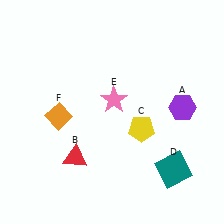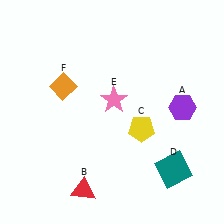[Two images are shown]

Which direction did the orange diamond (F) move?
The orange diamond (F) moved up.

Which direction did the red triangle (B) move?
The red triangle (B) moved down.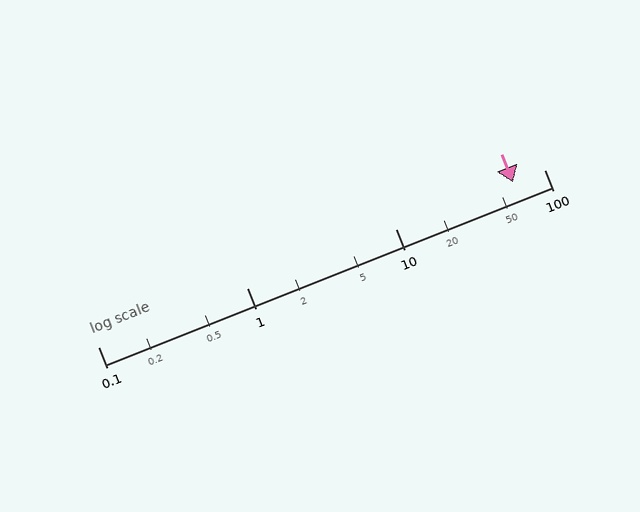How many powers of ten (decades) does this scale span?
The scale spans 3 decades, from 0.1 to 100.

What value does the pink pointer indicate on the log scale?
The pointer indicates approximately 62.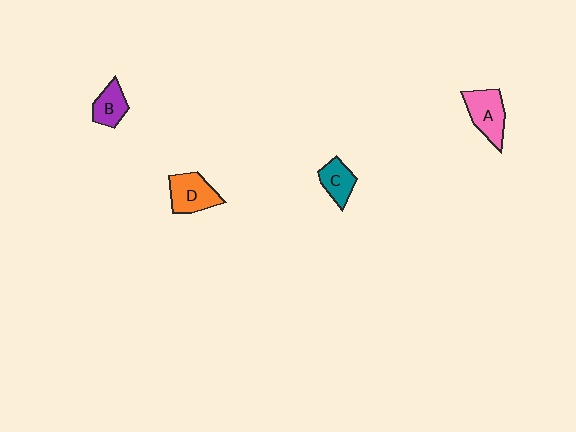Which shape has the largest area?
Shape D (orange).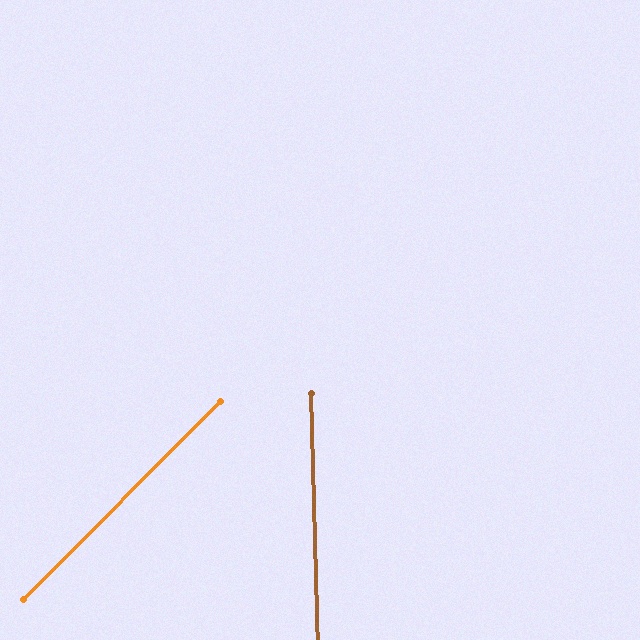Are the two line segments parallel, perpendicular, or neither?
Neither parallel nor perpendicular — they differ by about 47°.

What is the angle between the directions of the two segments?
Approximately 47 degrees.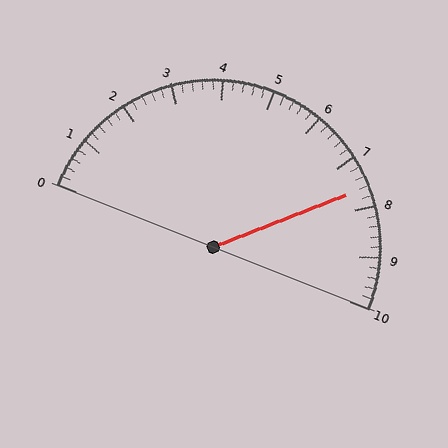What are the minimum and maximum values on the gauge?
The gauge ranges from 0 to 10.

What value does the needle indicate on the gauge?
The needle indicates approximately 7.6.